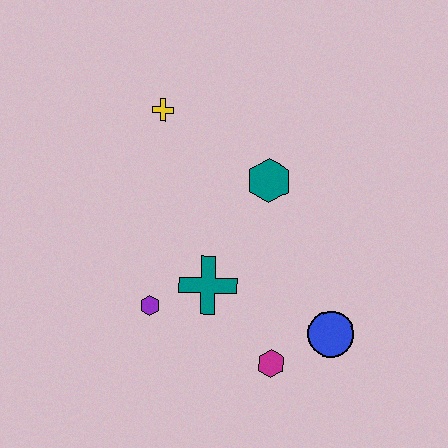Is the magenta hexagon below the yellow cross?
Yes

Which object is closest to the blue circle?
The magenta hexagon is closest to the blue circle.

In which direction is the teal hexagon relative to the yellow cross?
The teal hexagon is to the right of the yellow cross.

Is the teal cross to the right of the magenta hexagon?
No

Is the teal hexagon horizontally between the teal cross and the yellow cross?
No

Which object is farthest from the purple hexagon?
The yellow cross is farthest from the purple hexagon.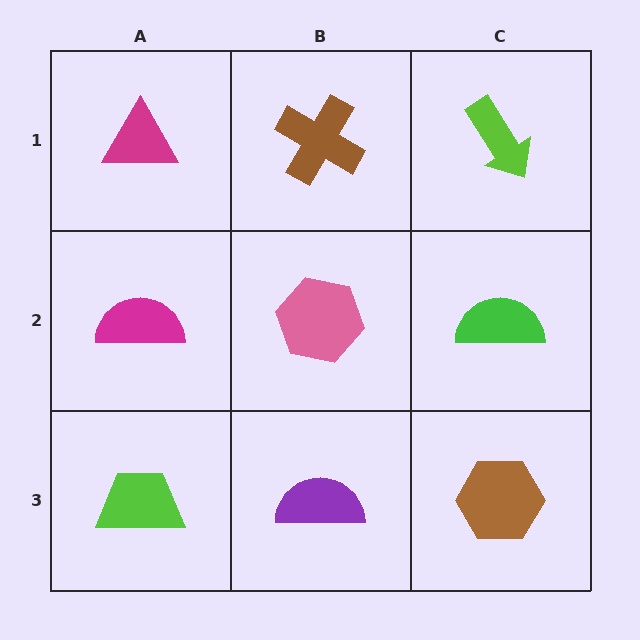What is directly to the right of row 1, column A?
A brown cross.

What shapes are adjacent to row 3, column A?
A magenta semicircle (row 2, column A), a purple semicircle (row 3, column B).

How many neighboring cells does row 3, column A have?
2.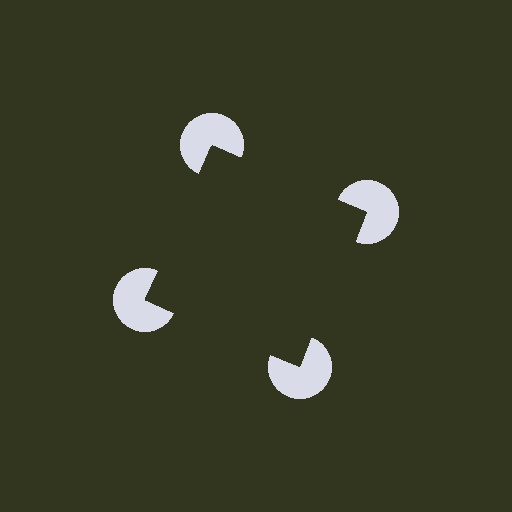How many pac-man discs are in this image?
There are 4 — one at each vertex of the illusory square.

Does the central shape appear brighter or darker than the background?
It typically appears slightly darker than the background, even though no actual brightness change is drawn.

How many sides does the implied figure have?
4 sides.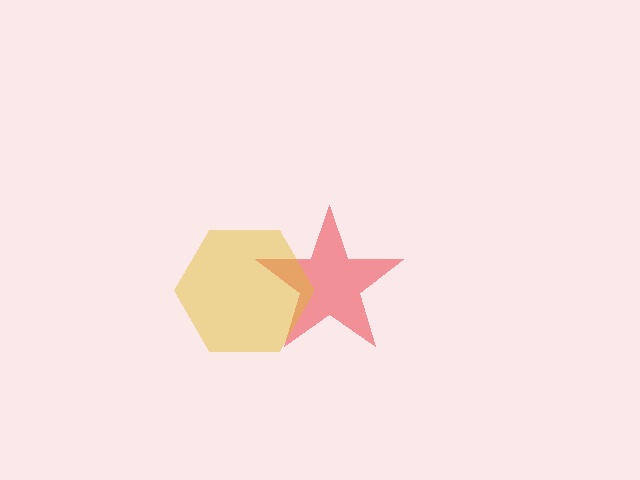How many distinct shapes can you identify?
There are 2 distinct shapes: a red star, a yellow hexagon.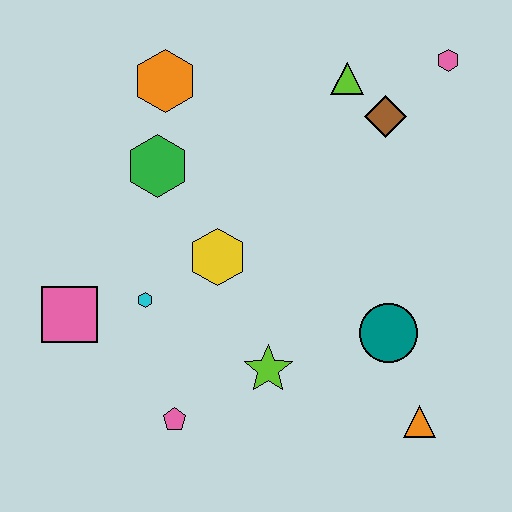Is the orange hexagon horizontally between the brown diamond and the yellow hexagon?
No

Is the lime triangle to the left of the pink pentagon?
No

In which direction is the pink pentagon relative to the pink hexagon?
The pink pentagon is below the pink hexagon.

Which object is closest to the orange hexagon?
The green hexagon is closest to the orange hexagon.